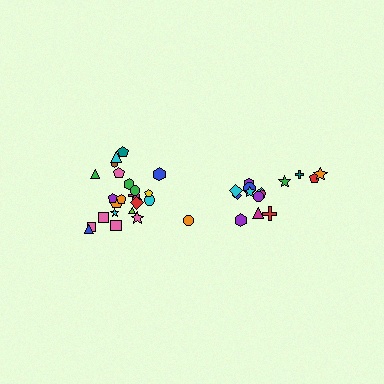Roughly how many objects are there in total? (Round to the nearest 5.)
Roughly 40 objects in total.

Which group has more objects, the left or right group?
The left group.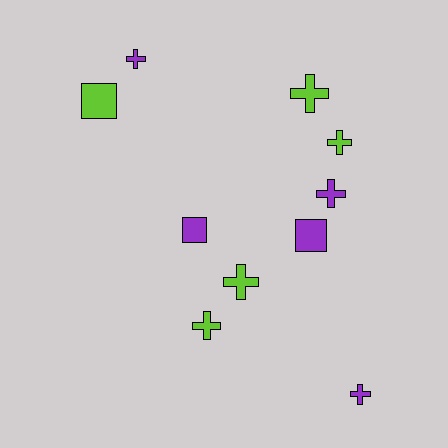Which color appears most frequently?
Lime, with 5 objects.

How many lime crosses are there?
There are 4 lime crosses.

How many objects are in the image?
There are 10 objects.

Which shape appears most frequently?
Cross, with 7 objects.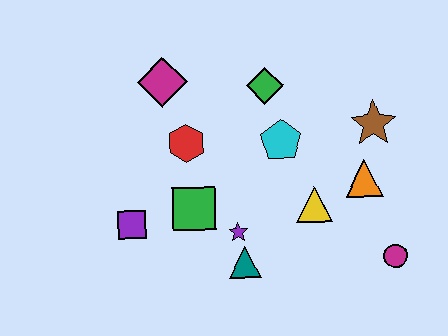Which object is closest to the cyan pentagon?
The green diamond is closest to the cyan pentagon.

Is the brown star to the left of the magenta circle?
Yes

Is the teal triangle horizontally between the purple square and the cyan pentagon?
Yes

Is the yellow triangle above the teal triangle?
Yes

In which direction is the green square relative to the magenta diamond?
The green square is below the magenta diamond.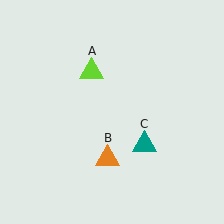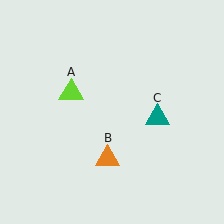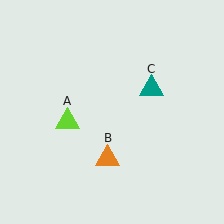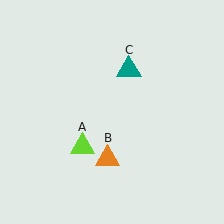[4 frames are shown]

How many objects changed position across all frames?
2 objects changed position: lime triangle (object A), teal triangle (object C).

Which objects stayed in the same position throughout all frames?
Orange triangle (object B) remained stationary.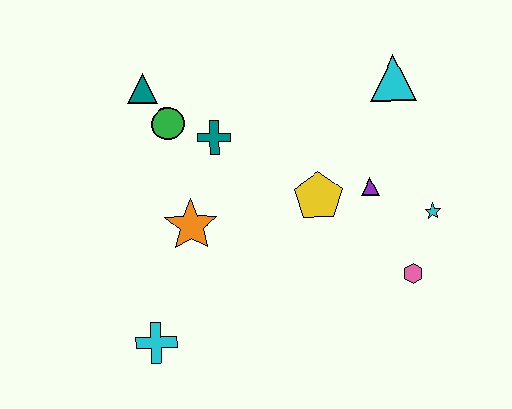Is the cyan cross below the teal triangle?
Yes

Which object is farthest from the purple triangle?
The cyan cross is farthest from the purple triangle.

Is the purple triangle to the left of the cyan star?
Yes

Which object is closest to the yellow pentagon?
The purple triangle is closest to the yellow pentagon.